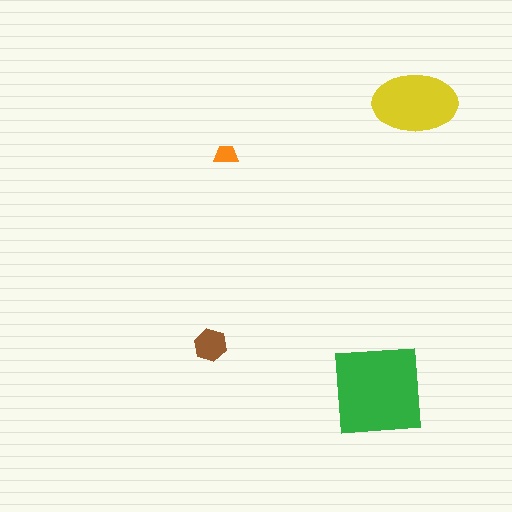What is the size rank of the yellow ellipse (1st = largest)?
2nd.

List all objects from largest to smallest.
The green square, the yellow ellipse, the brown hexagon, the orange trapezoid.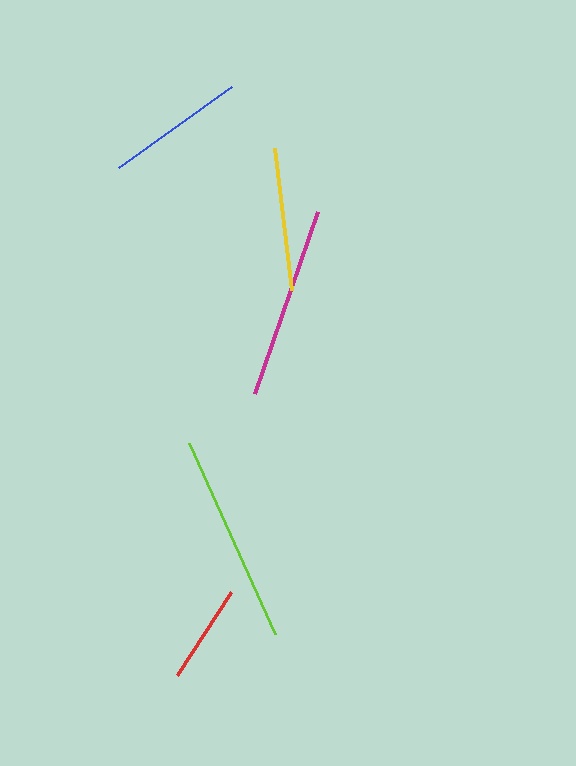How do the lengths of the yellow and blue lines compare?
The yellow and blue lines are approximately the same length.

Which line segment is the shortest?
The red line is the shortest at approximately 98 pixels.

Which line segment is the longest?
The lime line is the longest at approximately 209 pixels.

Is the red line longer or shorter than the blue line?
The blue line is longer than the red line.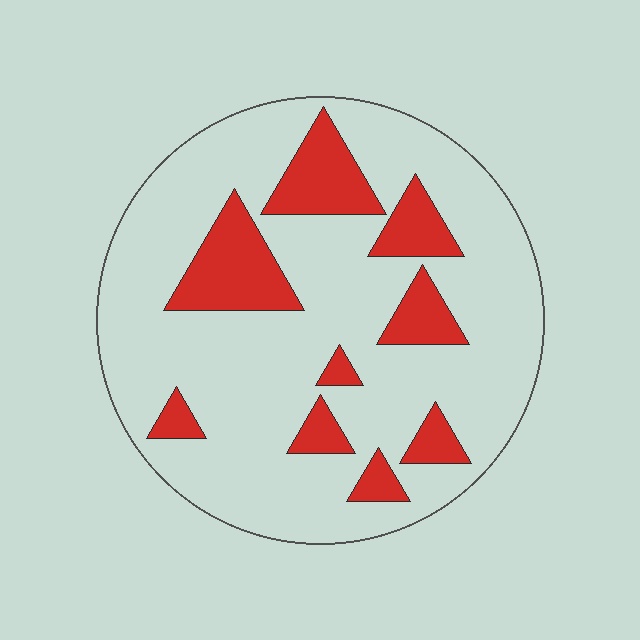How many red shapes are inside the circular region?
9.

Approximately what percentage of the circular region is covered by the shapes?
Approximately 20%.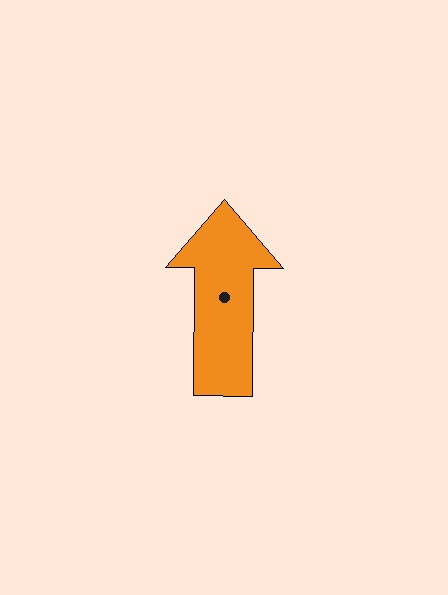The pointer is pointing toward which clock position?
Roughly 12 o'clock.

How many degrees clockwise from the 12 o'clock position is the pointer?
Approximately 0 degrees.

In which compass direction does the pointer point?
North.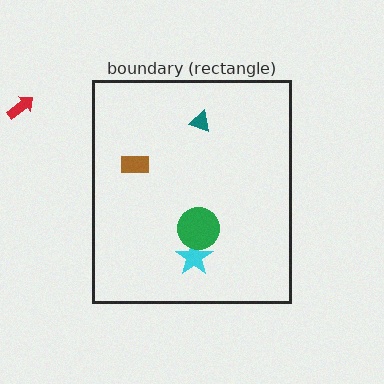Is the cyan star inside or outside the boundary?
Inside.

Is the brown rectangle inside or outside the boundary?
Inside.